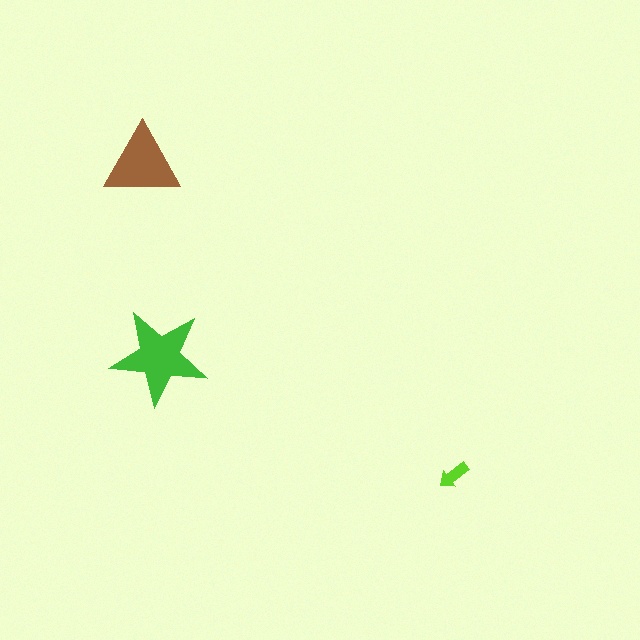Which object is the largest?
The green star.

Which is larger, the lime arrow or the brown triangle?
The brown triangle.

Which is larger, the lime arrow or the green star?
The green star.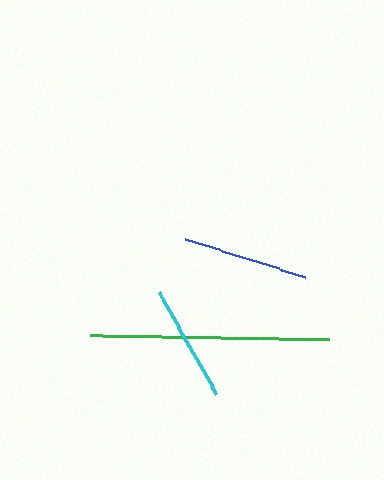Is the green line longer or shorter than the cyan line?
The green line is longer than the cyan line.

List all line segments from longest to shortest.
From longest to shortest: green, blue, cyan.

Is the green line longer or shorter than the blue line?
The green line is longer than the blue line.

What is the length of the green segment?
The green segment is approximately 239 pixels long.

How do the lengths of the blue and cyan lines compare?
The blue and cyan lines are approximately the same length.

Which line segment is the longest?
The green line is the longest at approximately 239 pixels.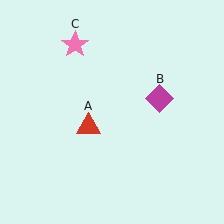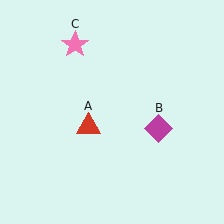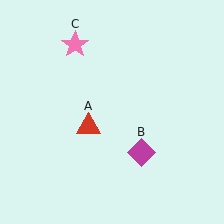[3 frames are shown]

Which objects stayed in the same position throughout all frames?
Red triangle (object A) and pink star (object C) remained stationary.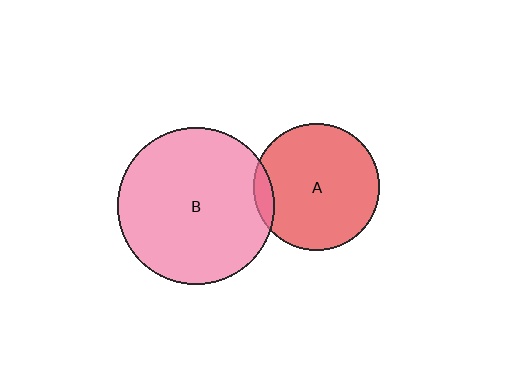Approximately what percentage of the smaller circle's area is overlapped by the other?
Approximately 5%.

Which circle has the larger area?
Circle B (pink).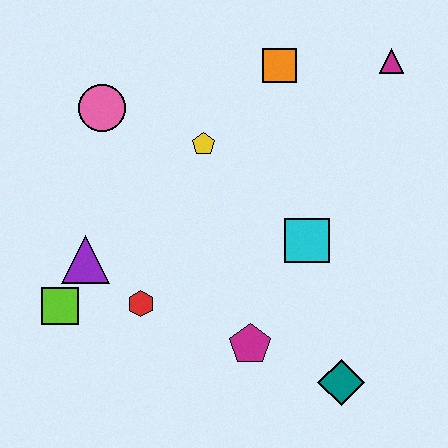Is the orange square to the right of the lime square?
Yes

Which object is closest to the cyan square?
The magenta pentagon is closest to the cyan square.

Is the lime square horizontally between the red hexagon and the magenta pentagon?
No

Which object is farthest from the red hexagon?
The magenta triangle is farthest from the red hexagon.